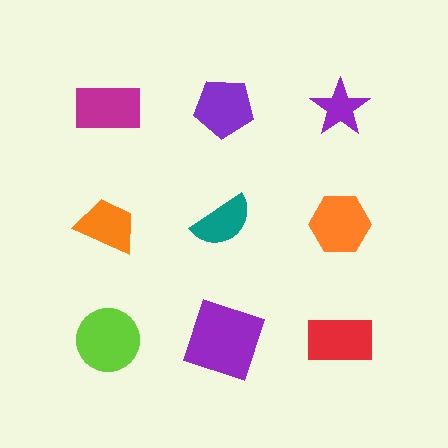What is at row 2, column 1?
An orange trapezoid.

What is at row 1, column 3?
A purple star.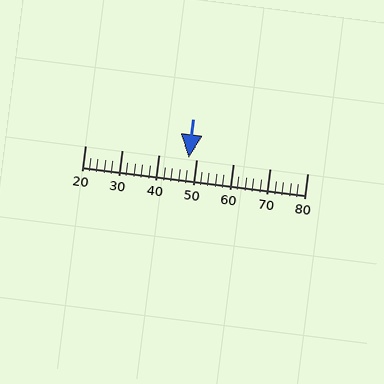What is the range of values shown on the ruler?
The ruler shows values from 20 to 80.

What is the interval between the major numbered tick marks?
The major tick marks are spaced 10 units apart.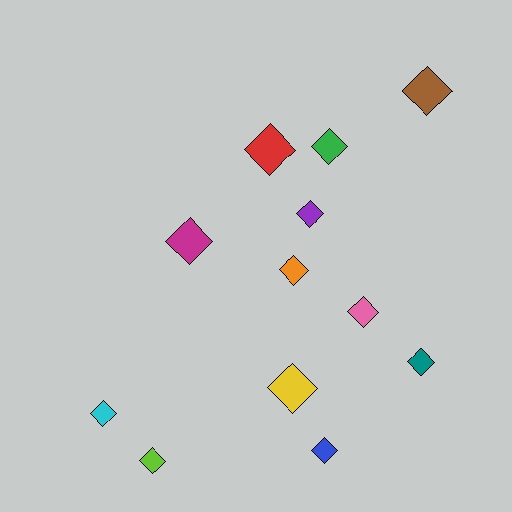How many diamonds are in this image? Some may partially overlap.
There are 12 diamonds.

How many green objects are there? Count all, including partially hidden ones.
There is 1 green object.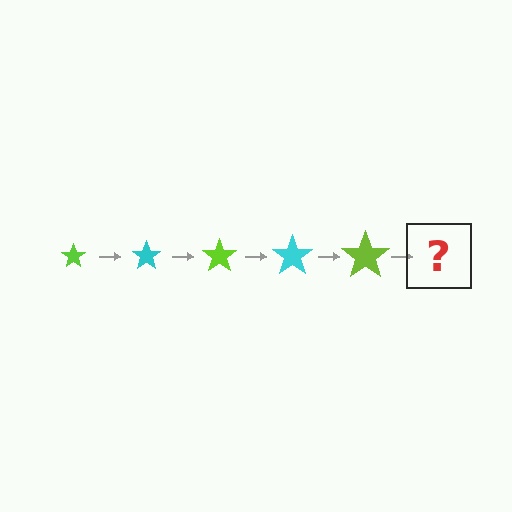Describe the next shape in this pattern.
It should be a cyan star, larger than the previous one.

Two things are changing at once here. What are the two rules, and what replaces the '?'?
The two rules are that the star grows larger each step and the color cycles through lime and cyan. The '?' should be a cyan star, larger than the previous one.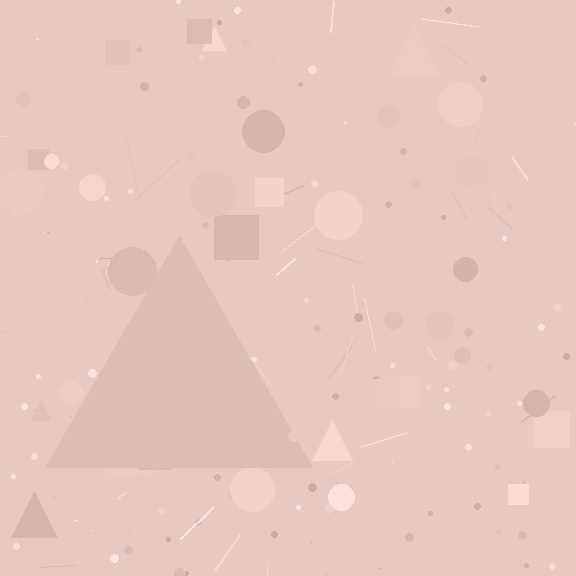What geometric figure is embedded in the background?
A triangle is embedded in the background.